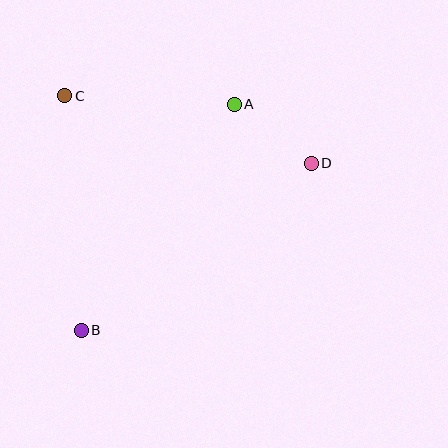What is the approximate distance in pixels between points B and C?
The distance between B and C is approximately 235 pixels.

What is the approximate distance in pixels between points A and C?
The distance between A and C is approximately 170 pixels.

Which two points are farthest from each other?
Points B and D are farthest from each other.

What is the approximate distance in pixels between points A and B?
The distance between A and B is approximately 273 pixels.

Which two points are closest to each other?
Points A and D are closest to each other.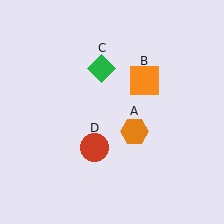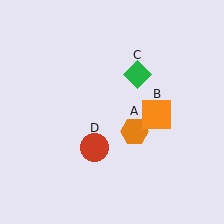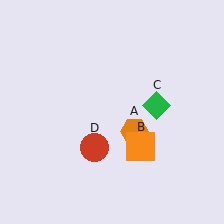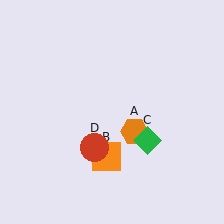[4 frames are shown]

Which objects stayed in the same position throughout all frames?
Orange hexagon (object A) and red circle (object D) remained stationary.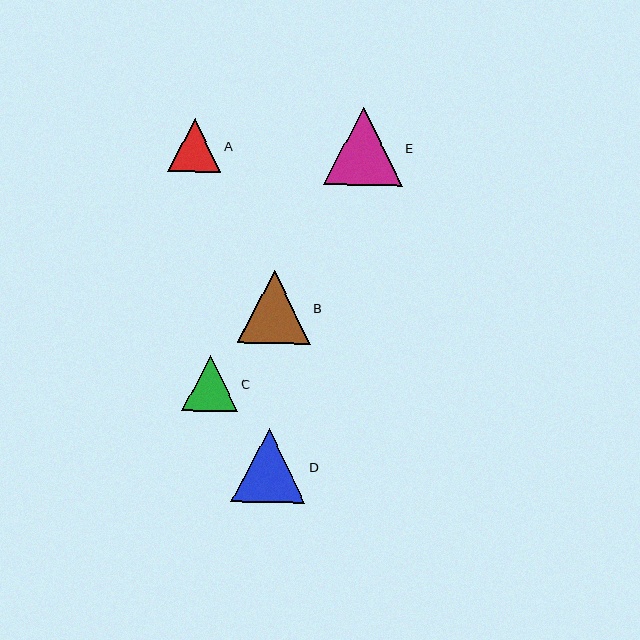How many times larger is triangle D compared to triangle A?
Triangle D is approximately 1.4 times the size of triangle A.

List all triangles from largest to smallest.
From largest to smallest: E, D, B, C, A.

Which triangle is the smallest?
Triangle A is the smallest with a size of approximately 53 pixels.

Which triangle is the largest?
Triangle E is the largest with a size of approximately 78 pixels.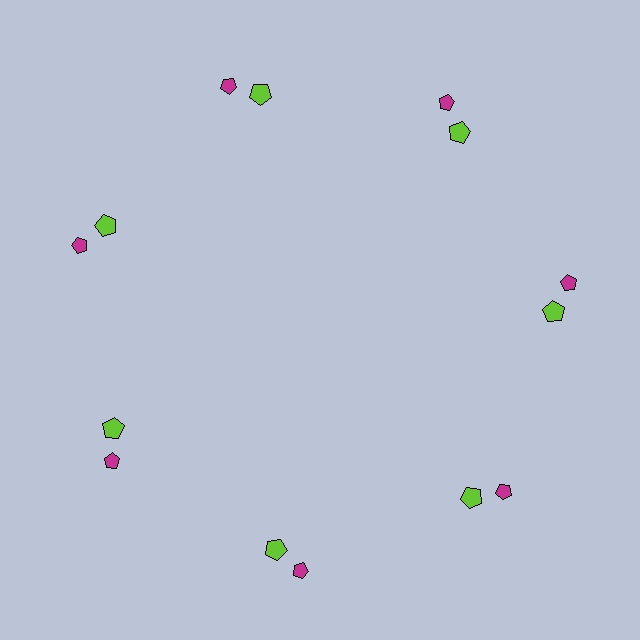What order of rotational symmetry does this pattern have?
This pattern has 7-fold rotational symmetry.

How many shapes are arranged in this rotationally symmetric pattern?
There are 14 shapes, arranged in 7 groups of 2.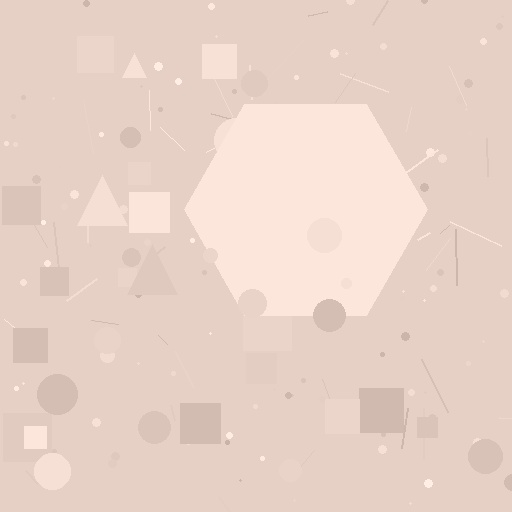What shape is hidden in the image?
A hexagon is hidden in the image.